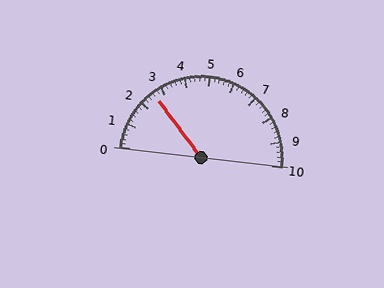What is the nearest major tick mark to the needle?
The nearest major tick mark is 3.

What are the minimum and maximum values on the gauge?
The gauge ranges from 0 to 10.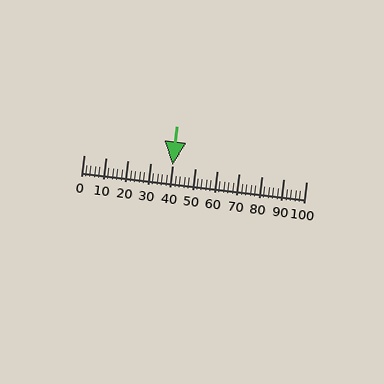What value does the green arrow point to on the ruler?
The green arrow points to approximately 40.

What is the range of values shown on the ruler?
The ruler shows values from 0 to 100.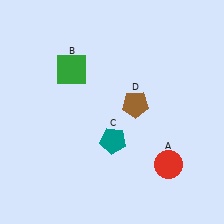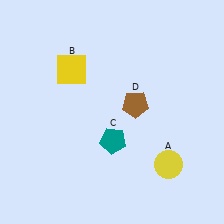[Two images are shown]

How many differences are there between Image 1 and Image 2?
There are 2 differences between the two images.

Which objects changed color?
A changed from red to yellow. B changed from green to yellow.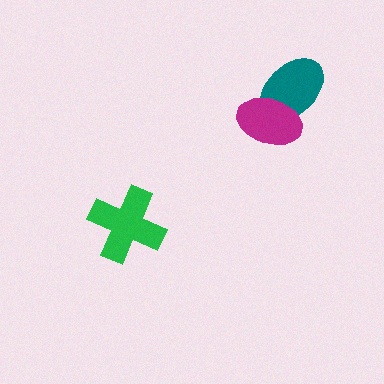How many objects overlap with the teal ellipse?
1 object overlaps with the teal ellipse.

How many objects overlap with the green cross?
0 objects overlap with the green cross.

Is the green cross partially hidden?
No, no other shape covers it.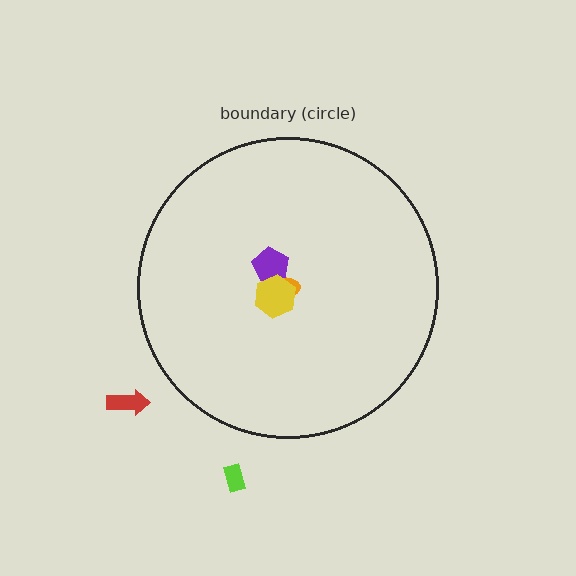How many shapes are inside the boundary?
3 inside, 2 outside.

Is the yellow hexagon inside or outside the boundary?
Inside.